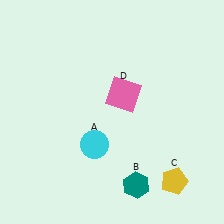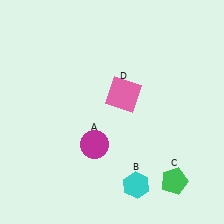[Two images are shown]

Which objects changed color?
A changed from cyan to magenta. B changed from teal to cyan. C changed from yellow to green.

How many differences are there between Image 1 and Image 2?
There are 3 differences between the two images.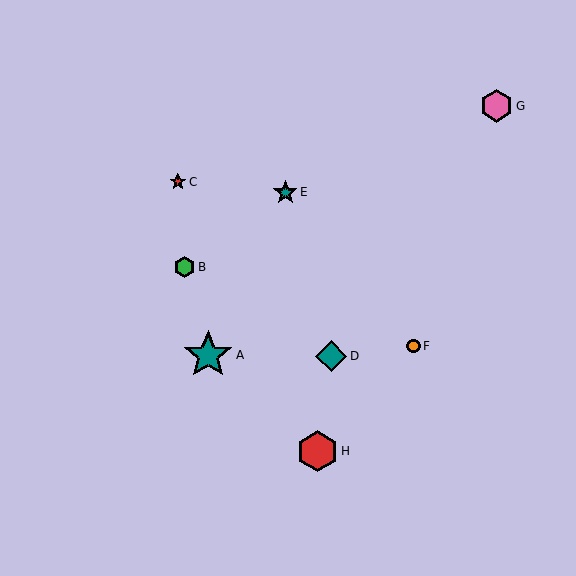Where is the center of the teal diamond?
The center of the teal diamond is at (331, 356).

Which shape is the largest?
The teal star (labeled A) is the largest.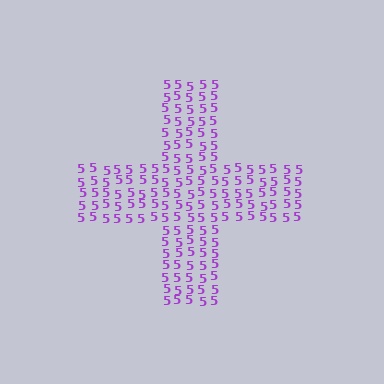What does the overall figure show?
The overall figure shows a cross.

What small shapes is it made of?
It is made of small digit 5's.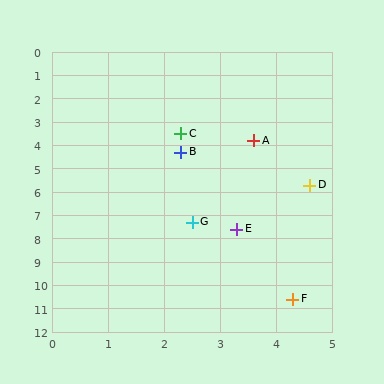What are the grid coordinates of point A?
Point A is at approximately (3.6, 3.8).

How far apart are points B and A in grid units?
Points B and A are about 1.4 grid units apart.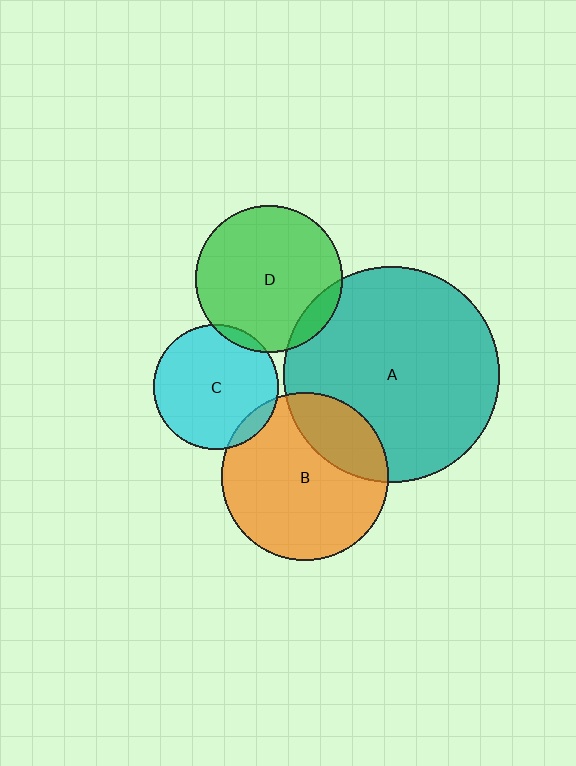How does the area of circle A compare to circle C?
Approximately 3.0 times.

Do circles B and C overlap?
Yes.